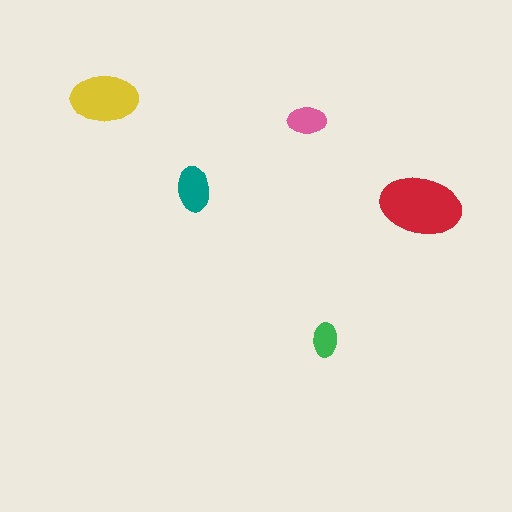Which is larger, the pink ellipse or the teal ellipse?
The teal one.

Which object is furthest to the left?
The yellow ellipse is leftmost.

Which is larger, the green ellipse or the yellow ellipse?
The yellow one.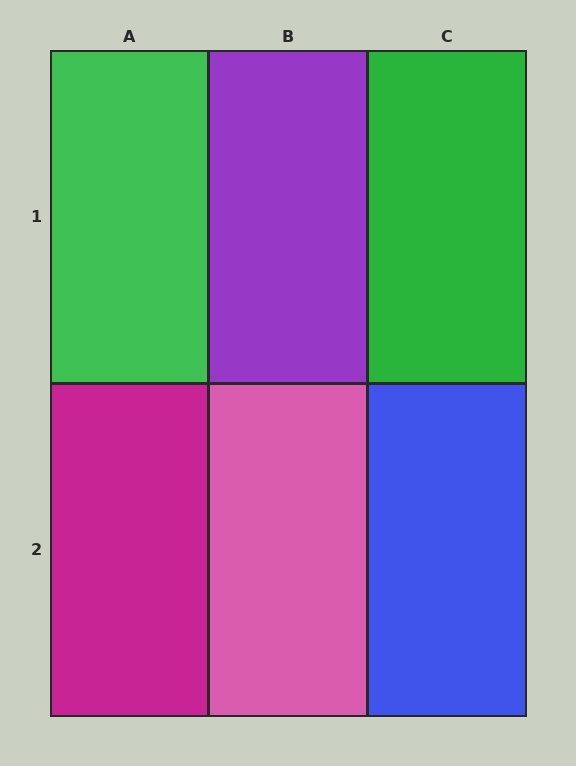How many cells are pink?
1 cell is pink.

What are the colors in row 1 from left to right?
Green, purple, green.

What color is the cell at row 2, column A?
Magenta.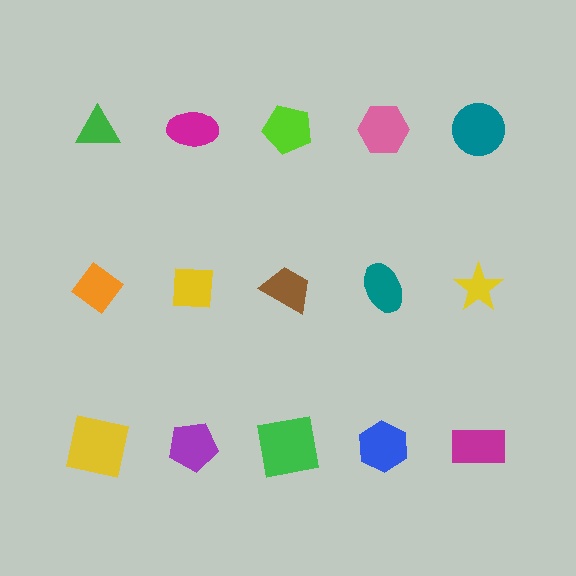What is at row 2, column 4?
A teal ellipse.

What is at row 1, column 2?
A magenta ellipse.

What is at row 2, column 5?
A yellow star.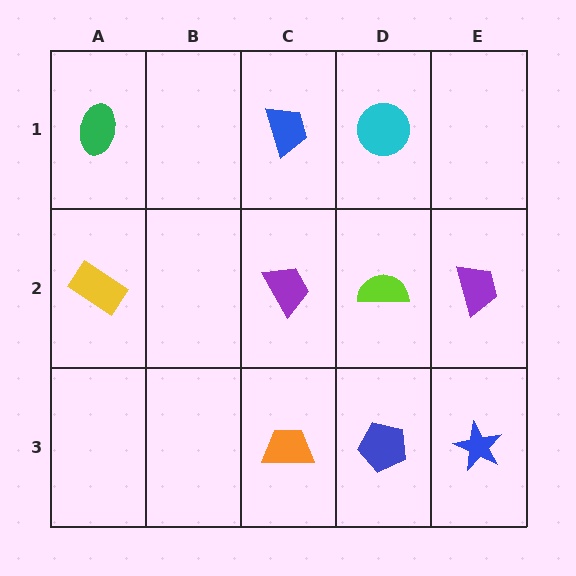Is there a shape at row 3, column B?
No, that cell is empty.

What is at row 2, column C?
A purple trapezoid.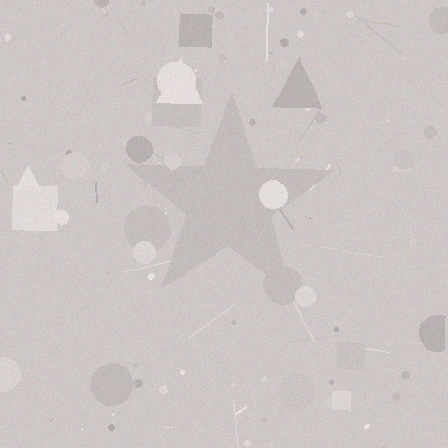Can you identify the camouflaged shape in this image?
The camouflaged shape is a star.